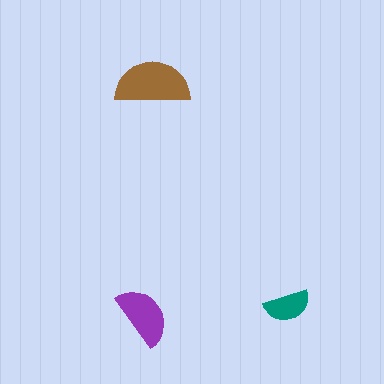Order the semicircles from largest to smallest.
the brown one, the purple one, the teal one.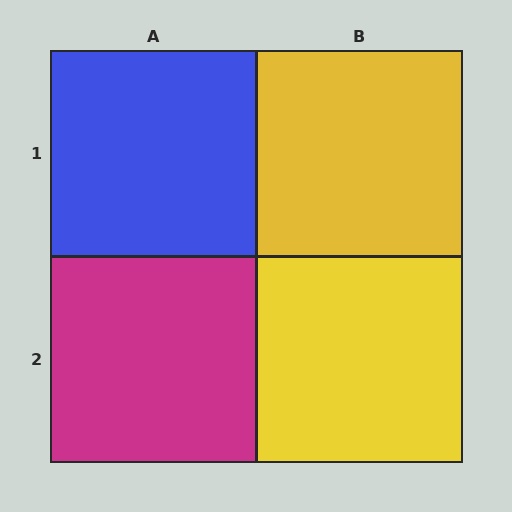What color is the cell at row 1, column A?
Blue.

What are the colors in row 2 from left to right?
Magenta, yellow.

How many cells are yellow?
2 cells are yellow.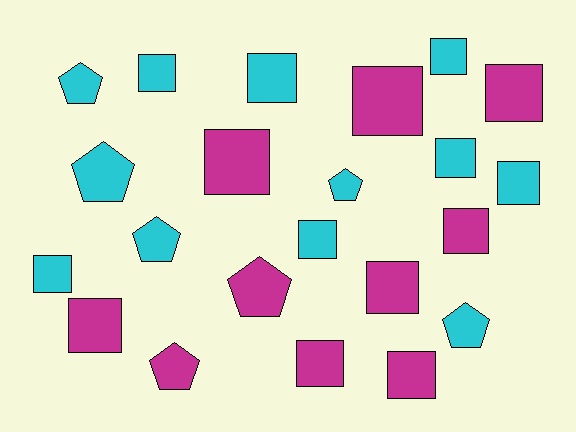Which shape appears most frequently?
Square, with 15 objects.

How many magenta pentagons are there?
There are 2 magenta pentagons.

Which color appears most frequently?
Cyan, with 12 objects.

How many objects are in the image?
There are 22 objects.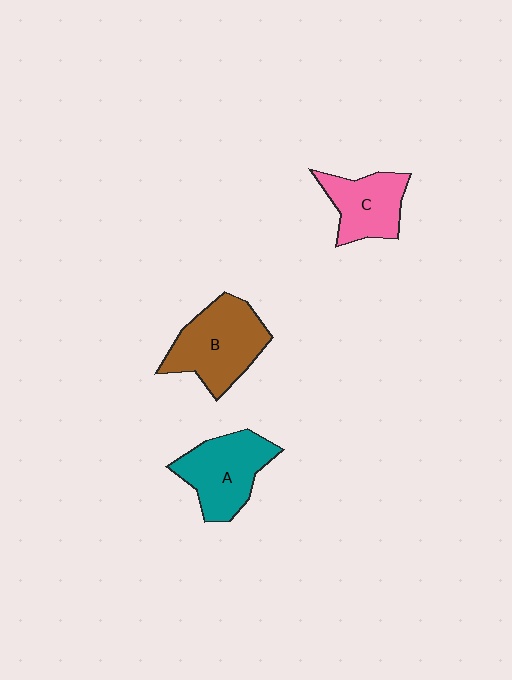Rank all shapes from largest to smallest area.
From largest to smallest: B (brown), A (teal), C (pink).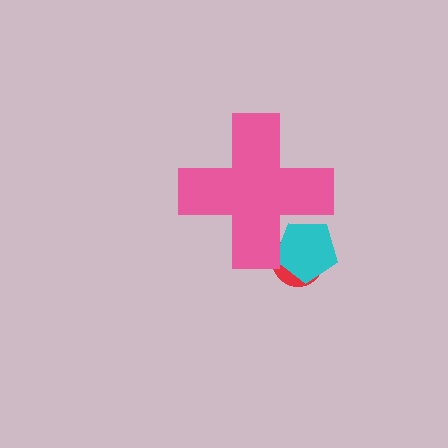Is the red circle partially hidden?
Yes, the red circle is partially hidden behind the pink cross.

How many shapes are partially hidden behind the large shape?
3 shapes are partially hidden.